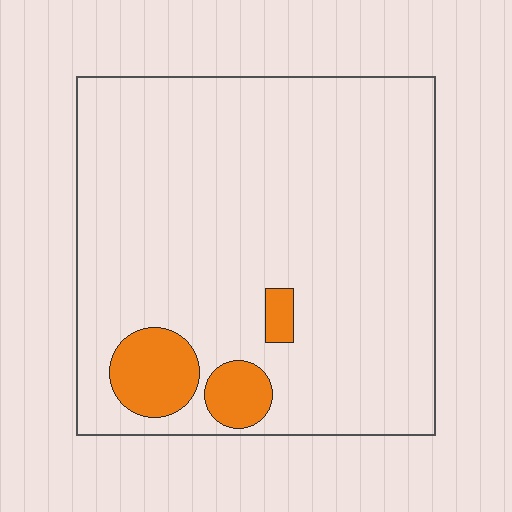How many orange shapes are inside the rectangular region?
3.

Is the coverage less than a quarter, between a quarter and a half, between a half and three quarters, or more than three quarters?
Less than a quarter.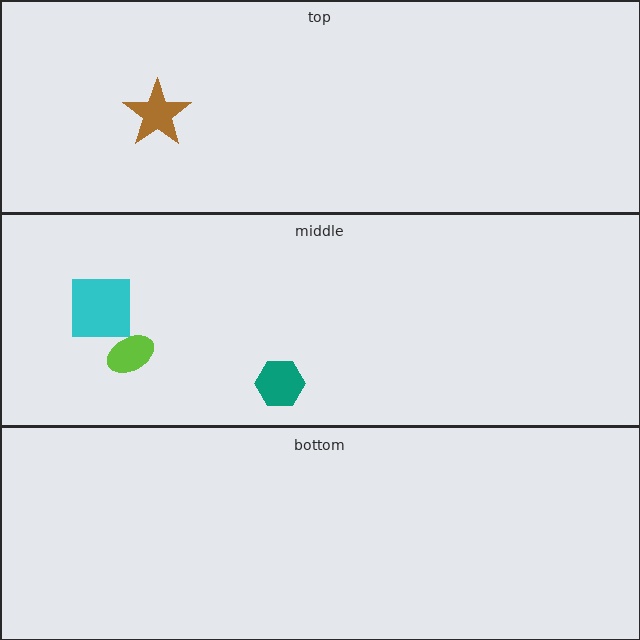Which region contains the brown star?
The top region.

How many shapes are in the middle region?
3.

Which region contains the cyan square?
The middle region.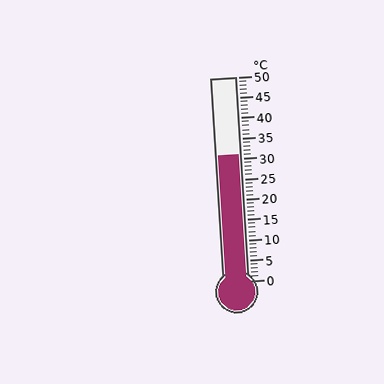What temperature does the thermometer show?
The thermometer shows approximately 31°C.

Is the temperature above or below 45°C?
The temperature is below 45°C.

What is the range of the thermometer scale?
The thermometer scale ranges from 0°C to 50°C.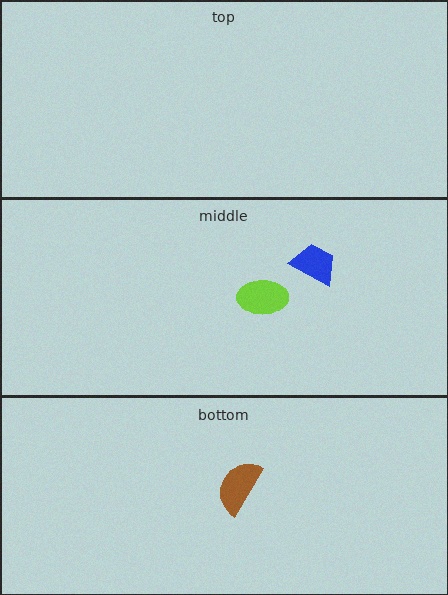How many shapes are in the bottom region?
1.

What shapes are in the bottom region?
The brown semicircle.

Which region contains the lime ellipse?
The middle region.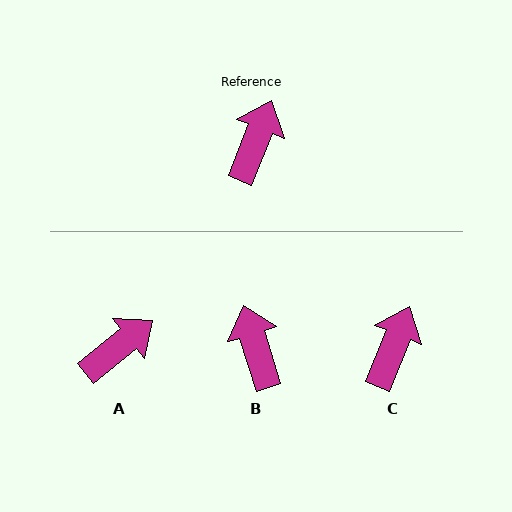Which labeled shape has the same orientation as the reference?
C.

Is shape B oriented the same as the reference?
No, it is off by about 39 degrees.